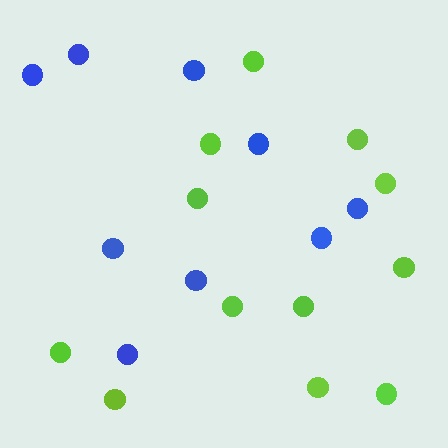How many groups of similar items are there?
There are 2 groups: one group of lime circles (12) and one group of blue circles (9).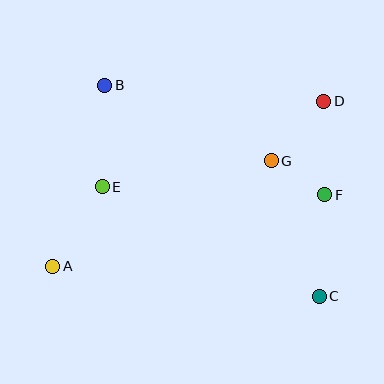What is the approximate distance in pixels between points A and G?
The distance between A and G is approximately 243 pixels.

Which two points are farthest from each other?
Points A and D are farthest from each other.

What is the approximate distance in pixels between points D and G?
The distance between D and G is approximately 79 pixels.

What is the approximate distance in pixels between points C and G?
The distance between C and G is approximately 144 pixels.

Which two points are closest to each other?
Points F and G are closest to each other.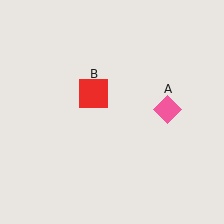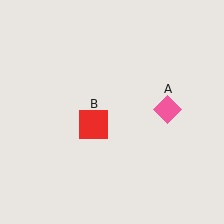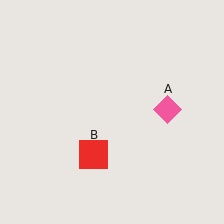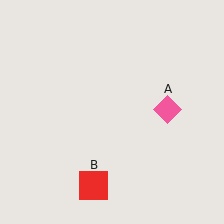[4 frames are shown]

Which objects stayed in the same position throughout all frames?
Pink diamond (object A) remained stationary.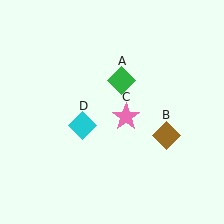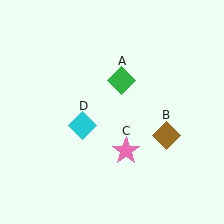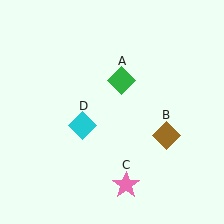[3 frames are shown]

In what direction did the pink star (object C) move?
The pink star (object C) moved down.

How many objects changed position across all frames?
1 object changed position: pink star (object C).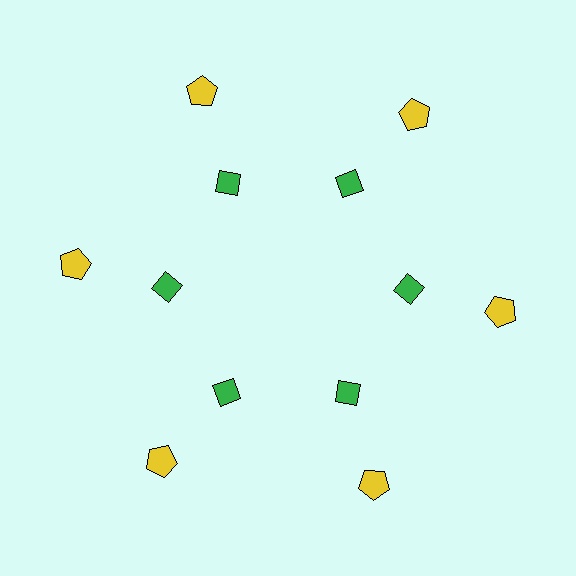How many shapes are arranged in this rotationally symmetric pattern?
There are 12 shapes, arranged in 6 groups of 2.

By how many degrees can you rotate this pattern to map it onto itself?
The pattern maps onto itself every 60 degrees of rotation.